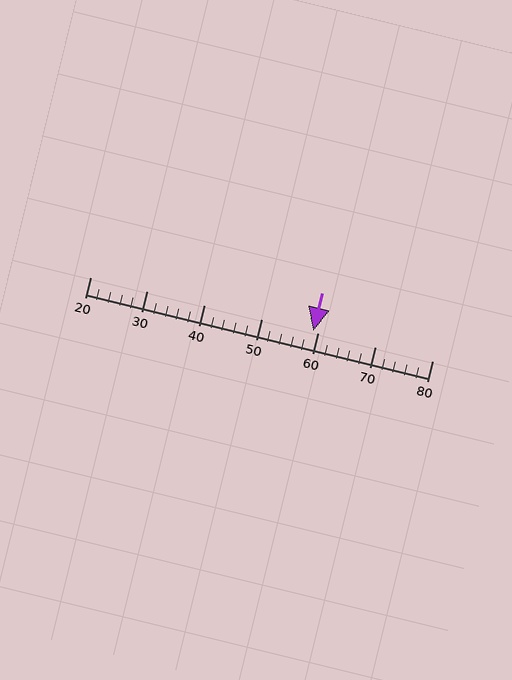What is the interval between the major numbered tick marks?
The major tick marks are spaced 10 units apart.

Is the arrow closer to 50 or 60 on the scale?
The arrow is closer to 60.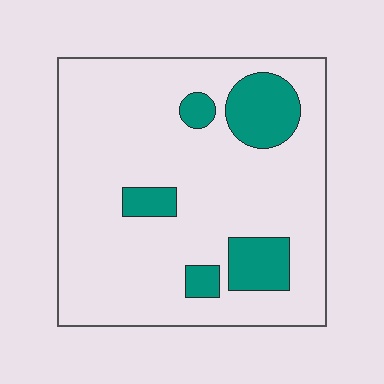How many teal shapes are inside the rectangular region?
5.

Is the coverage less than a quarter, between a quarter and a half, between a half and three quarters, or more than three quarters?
Less than a quarter.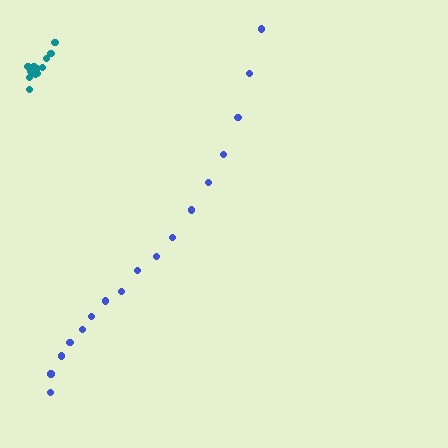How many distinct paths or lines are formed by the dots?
There are 2 distinct paths.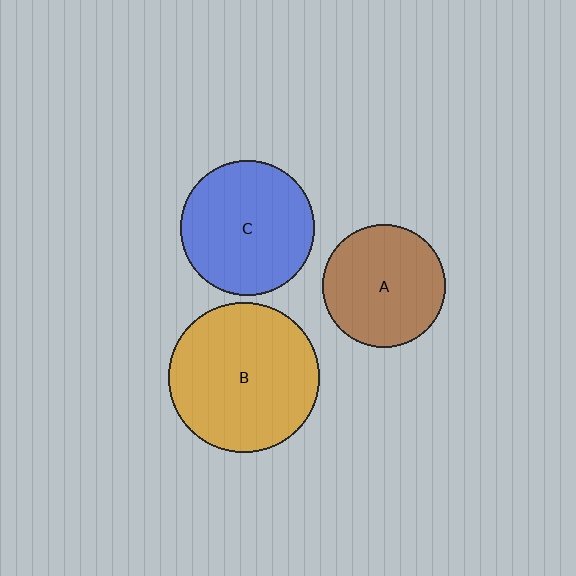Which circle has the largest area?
Circle B (orange).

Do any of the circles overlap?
No, none of the circles overlap.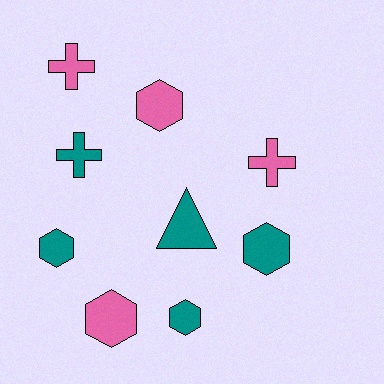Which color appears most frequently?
Teal, with 5 objects.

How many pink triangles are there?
There are no pink triangles.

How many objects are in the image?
There are 9 objects.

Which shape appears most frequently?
Hexagon, with 5 objects.